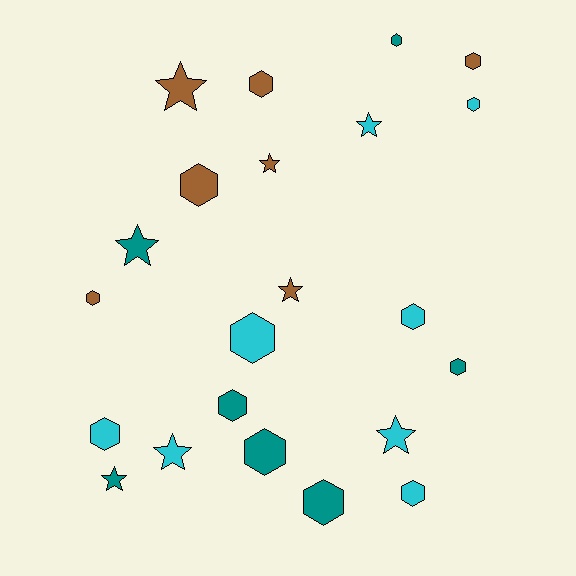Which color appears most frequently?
Cyan, with 8 objects.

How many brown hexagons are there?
There are 4 brown hexagons.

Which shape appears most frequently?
Hexagon, with 14 objects.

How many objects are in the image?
There are 22 objects.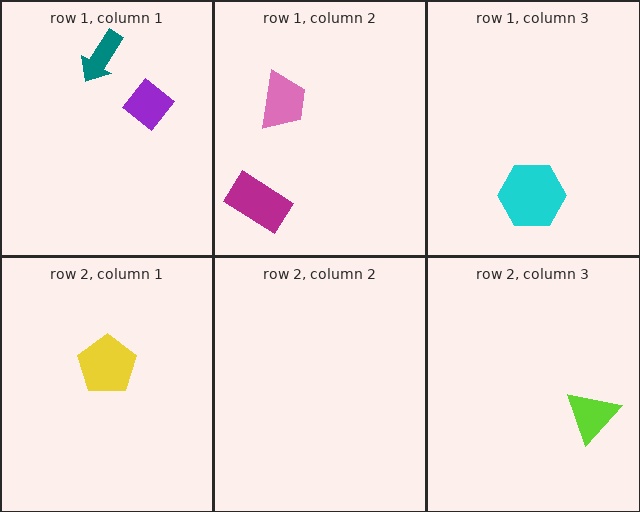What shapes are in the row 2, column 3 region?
The lime triangle.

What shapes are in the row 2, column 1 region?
The yellow pentagon.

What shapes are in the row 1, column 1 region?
The purple diamond, the teal arrow.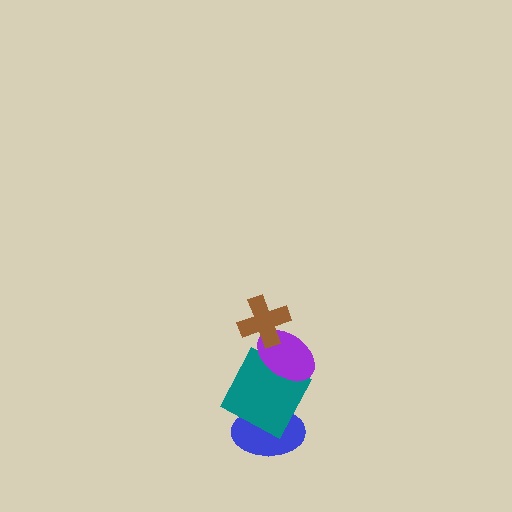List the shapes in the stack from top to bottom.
From top to bottom: the brown cross, the purple ellipse, the teal square, the blue ellipse.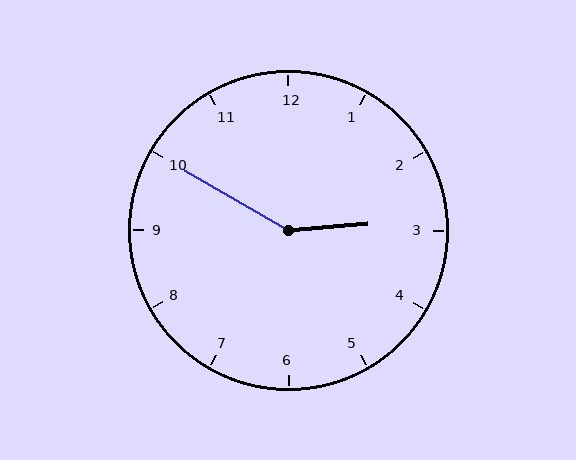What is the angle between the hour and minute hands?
Approximately 145 degrees.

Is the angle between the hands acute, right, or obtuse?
It is obtuse.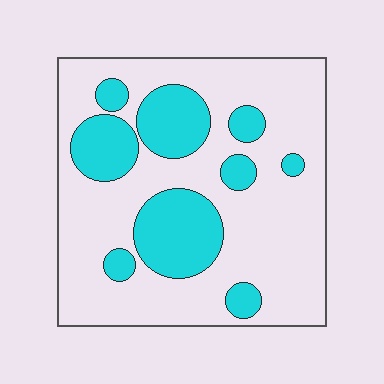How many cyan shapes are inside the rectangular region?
9.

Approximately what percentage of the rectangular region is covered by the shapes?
Approximately 30%.